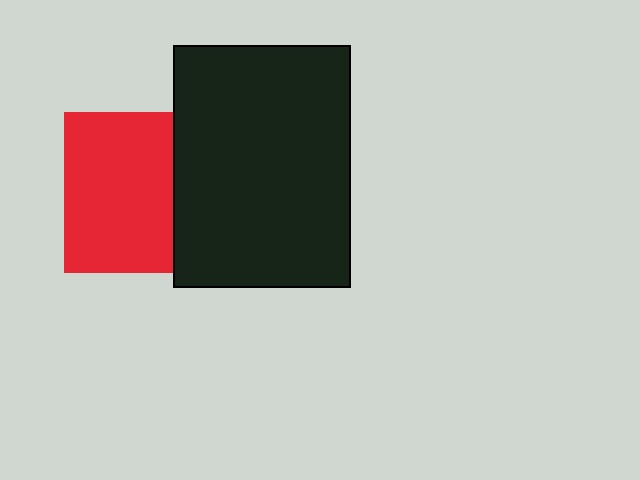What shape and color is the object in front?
The object in front is a black rectangle.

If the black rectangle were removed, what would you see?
You would see the complete red square.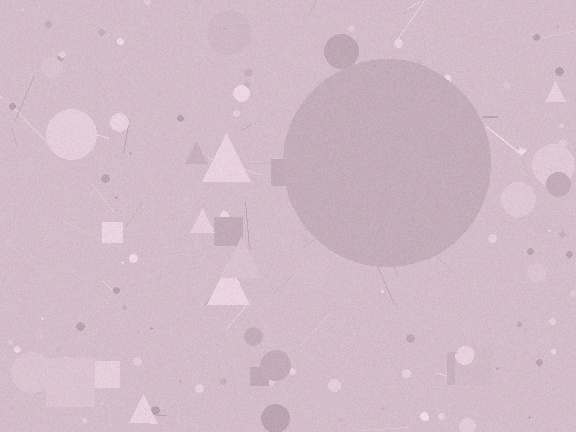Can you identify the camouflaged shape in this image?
The camouflaged shape is a circle.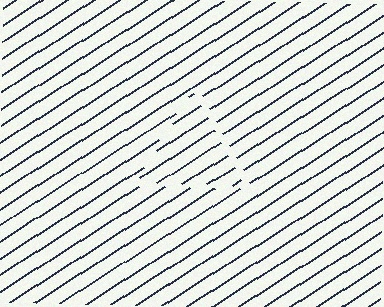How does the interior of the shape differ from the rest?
The interior of the shape contains the same grating, shifted by half a period — the contour is defined by the phase discontinuity where line-ends from the inner and outer gratings abut.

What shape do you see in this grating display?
An illusory triangle. The interior of the shape contains the same grating, shifted by half a period — the contour is defined by the phase discontinuity where line-ends from the inner and outer gratings abut.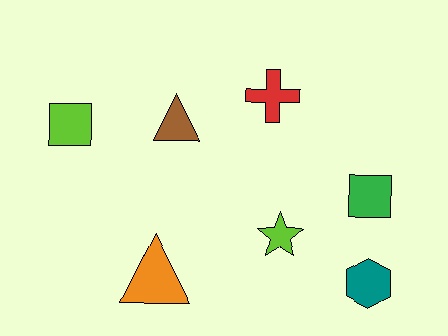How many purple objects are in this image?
There are no purple objects.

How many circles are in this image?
There are no circles.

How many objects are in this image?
There are 7 objects.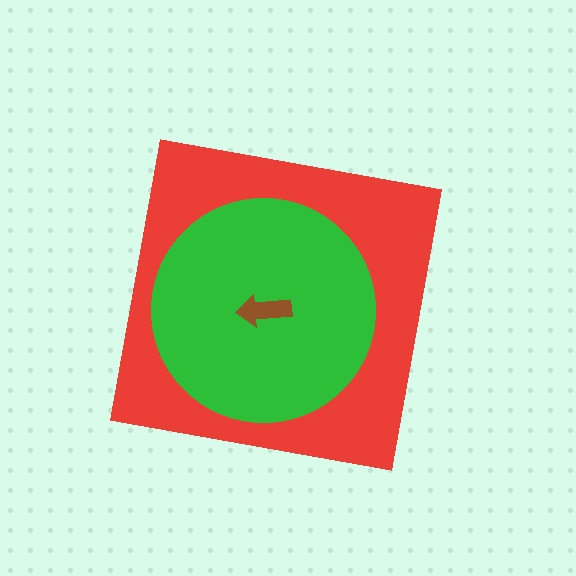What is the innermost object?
The brown arrow.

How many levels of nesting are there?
3.